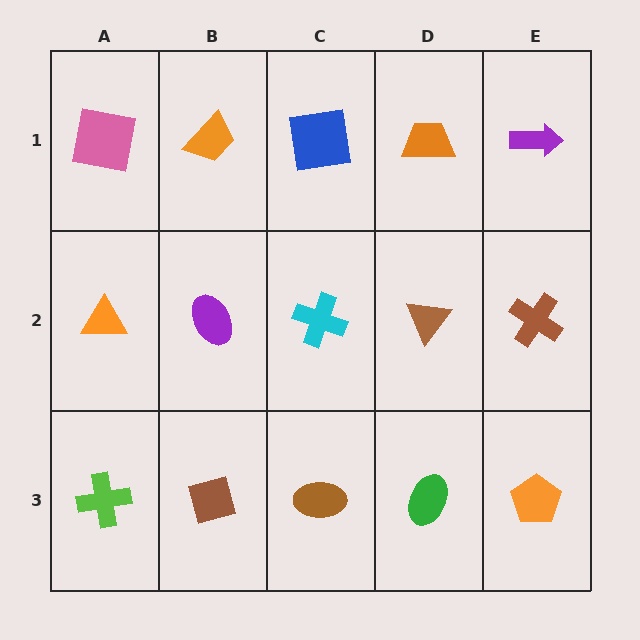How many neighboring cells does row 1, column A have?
2.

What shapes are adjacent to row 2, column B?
An orange trapezoid (row 1, column B), a brown diamond (row 3, column B), an orange triangle (row 2, column A), a cyan cross (row 2, column C).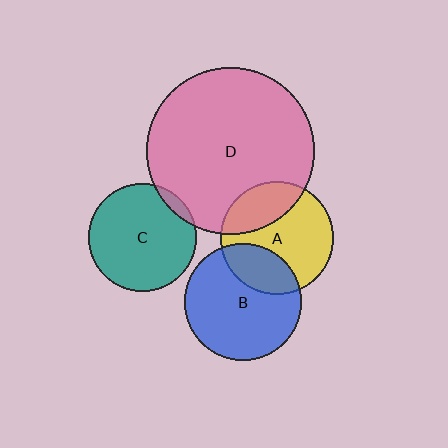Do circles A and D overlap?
Yes.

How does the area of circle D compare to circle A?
Approximately 2.2 times.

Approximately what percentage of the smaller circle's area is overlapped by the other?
Approximately 30%.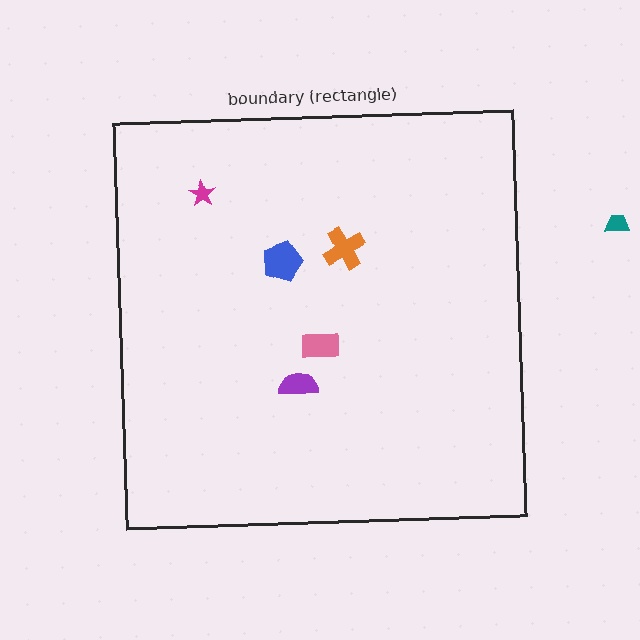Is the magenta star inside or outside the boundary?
Inside.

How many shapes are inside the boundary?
5 inside, 1 outside.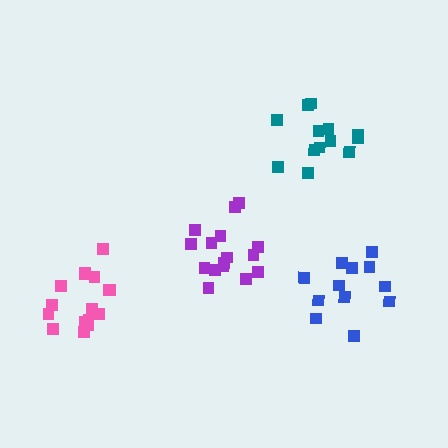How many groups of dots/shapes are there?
There are 4 groups.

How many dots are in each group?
Group 1: 16 dots, Group 2: 13 dots, Group 3: 13 dots, Group 4: 16 dots (58 total).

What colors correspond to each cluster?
The clusters are colored: purple, blue, teal, pink.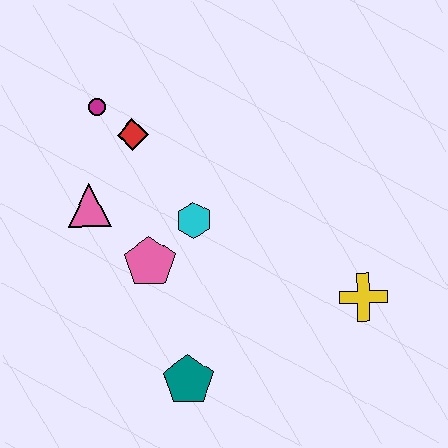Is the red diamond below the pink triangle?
No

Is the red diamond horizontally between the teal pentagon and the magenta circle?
Yes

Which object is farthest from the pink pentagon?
The yellow cross is farthest from the pink pentagon.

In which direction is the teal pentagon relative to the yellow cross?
The teal pentagon is to the left of the yellow cross.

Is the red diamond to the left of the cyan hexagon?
Yes